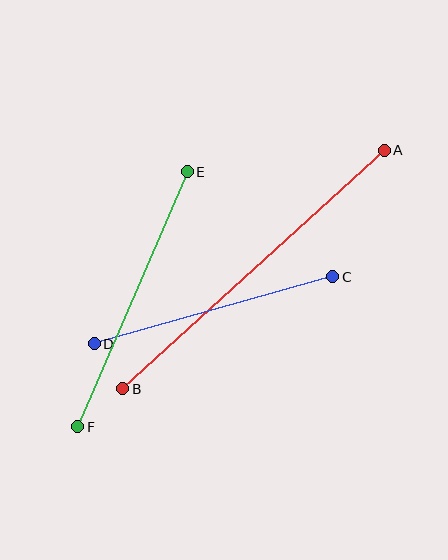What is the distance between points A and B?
The distance is approximately 354 pixels.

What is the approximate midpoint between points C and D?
The midpoint is at approximately (214, 310) pixels.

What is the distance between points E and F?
The distance is approximately 277 pixels.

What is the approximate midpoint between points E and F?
The midpoint is at approximately (133, 299) pixels.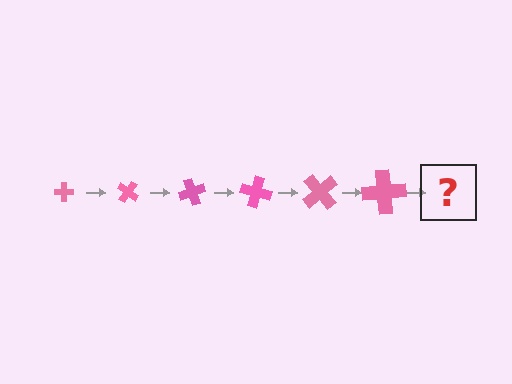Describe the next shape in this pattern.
It should be a cross, larger than the previous one and rotated 210 degrees from the start.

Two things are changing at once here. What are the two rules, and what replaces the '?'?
The two rules are that the cross grows larger each step and it rotates 35 degrees each step. The '?' should be a cross, larger than the previous one and rotated 210 degrees from the start.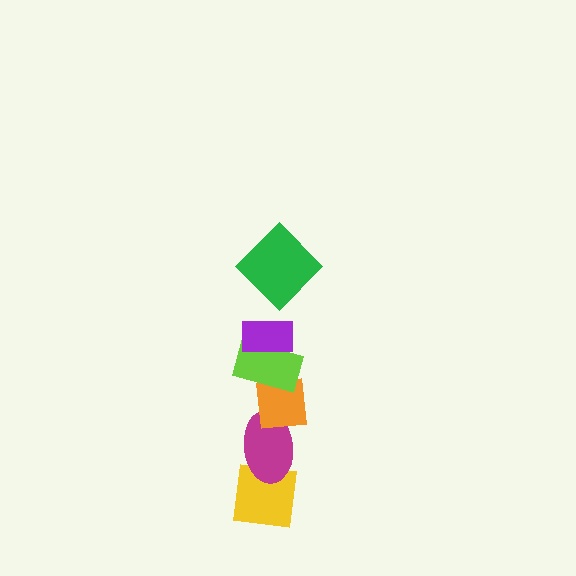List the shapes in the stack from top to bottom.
From top to bottom: the green diamond, the purple rectangle, the lime rectangle, the orange square, the magenta ellipse, the yellow square.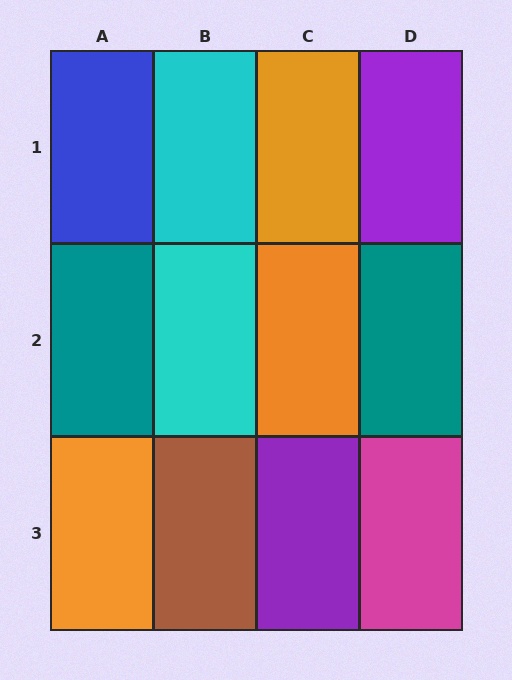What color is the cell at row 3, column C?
Purple.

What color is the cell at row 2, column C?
Orange.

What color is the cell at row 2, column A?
Teal.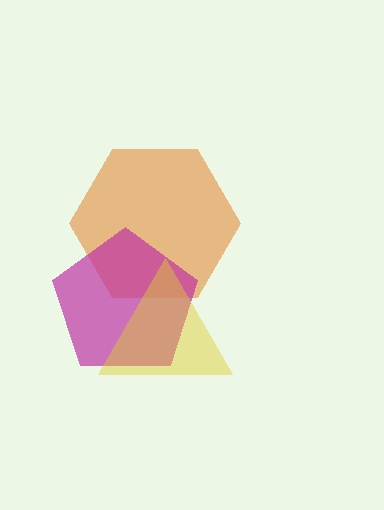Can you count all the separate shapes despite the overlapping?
Yes, there are 3 separate shapes.